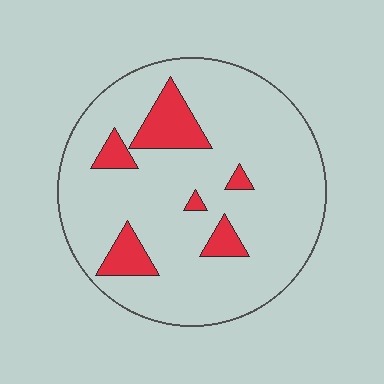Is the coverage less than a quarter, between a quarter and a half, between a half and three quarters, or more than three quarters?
Less than a quarter.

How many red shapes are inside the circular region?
6.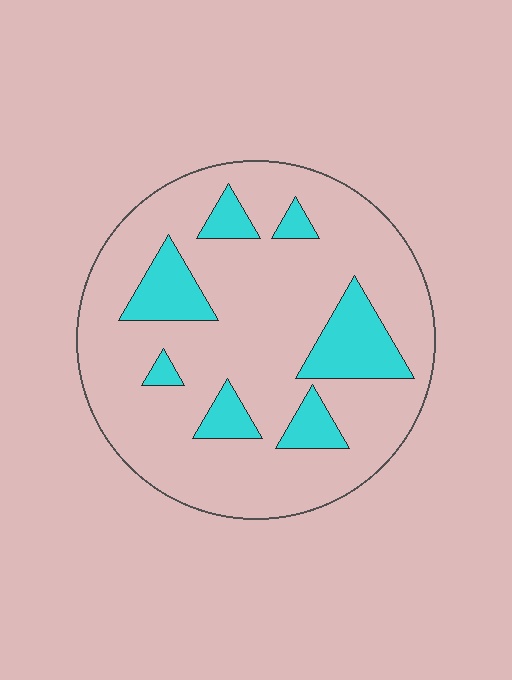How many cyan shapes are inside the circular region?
7.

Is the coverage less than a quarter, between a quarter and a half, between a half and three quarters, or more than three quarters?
Less than a quarter.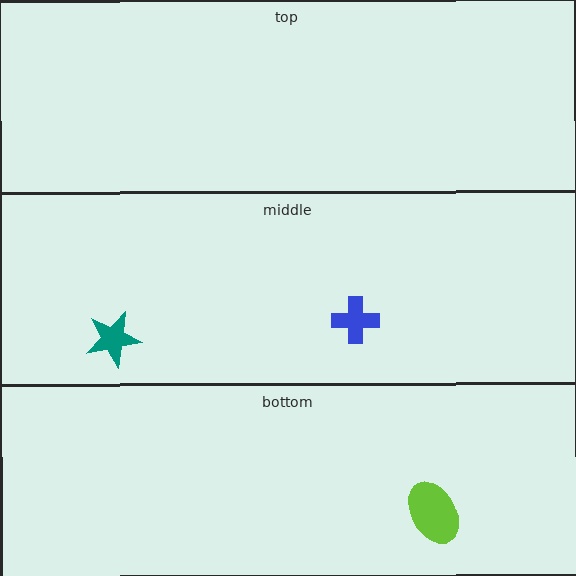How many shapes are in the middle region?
2.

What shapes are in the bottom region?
The lime ellipse.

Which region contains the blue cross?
The middle region.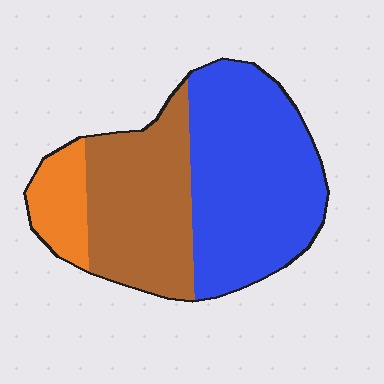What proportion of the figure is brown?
Brown takes up between a quarter and a half of the figure.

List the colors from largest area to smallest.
From largest to smallest: blue, brown, orange.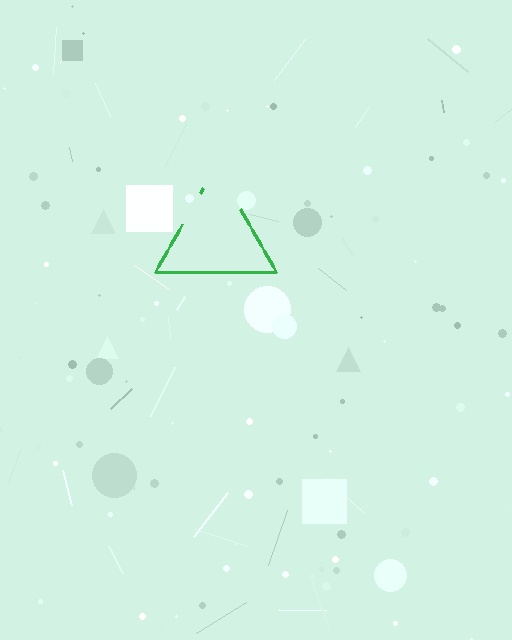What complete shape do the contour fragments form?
The contour fragments form a triangle.